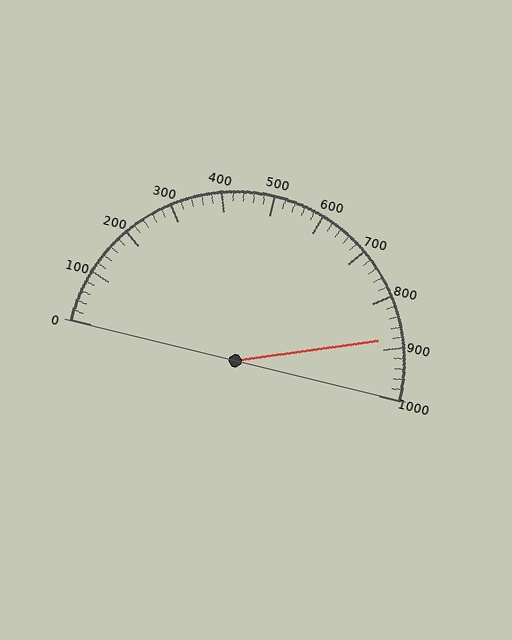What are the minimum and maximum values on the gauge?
The gauge ranges from 0 to 1000.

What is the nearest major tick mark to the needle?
The nearest major tick mark is 900.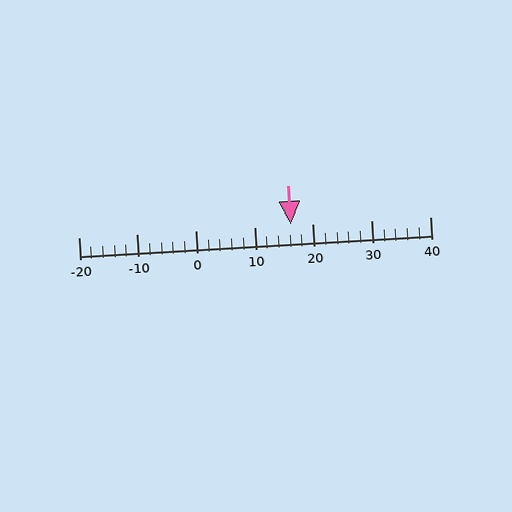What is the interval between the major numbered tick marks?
The major tick marks are spaced 10 units apart.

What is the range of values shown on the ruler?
The ruler shows values from -20 to 40.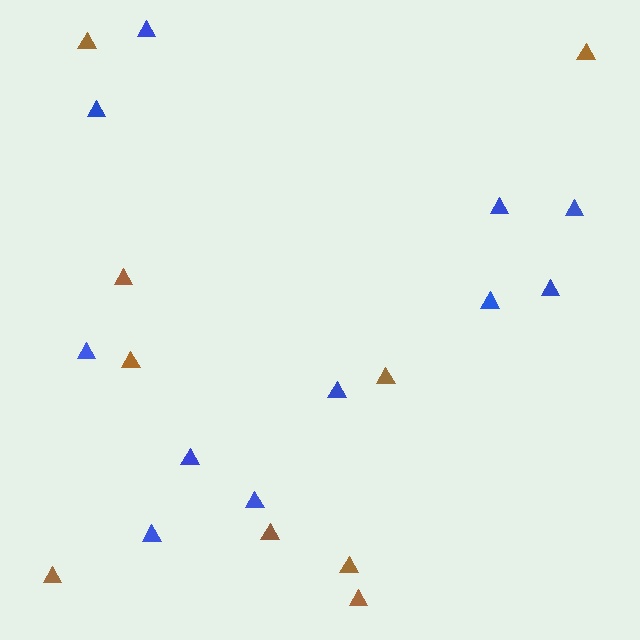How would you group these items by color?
There are 2 groups: one group of brown triangles (9) and one group of blue triangles (11).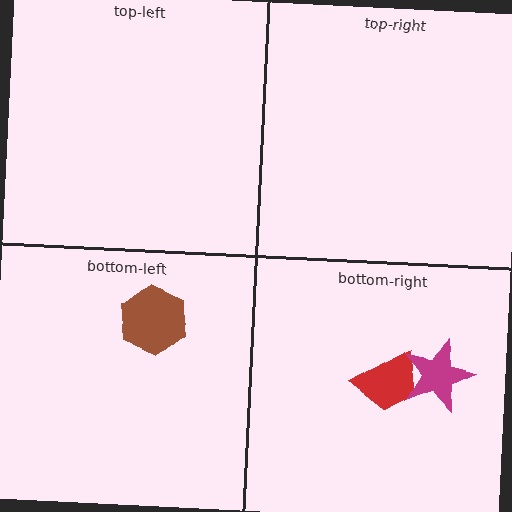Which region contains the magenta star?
The bottom-right region.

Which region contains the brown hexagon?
The bottom-left region.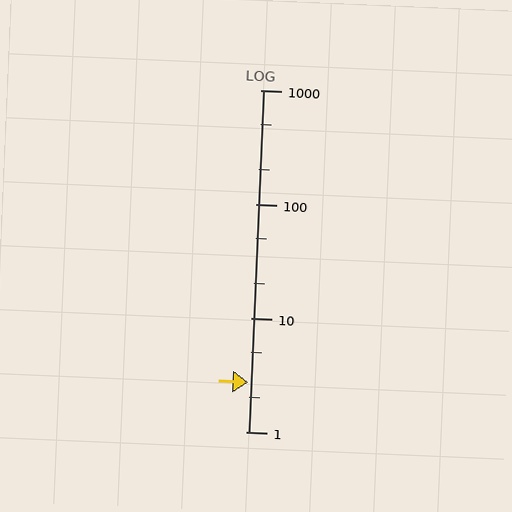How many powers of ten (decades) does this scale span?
The scale spans 3 decades, from 1 to 1000.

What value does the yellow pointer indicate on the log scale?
The pointer indicates approximately 2.7.